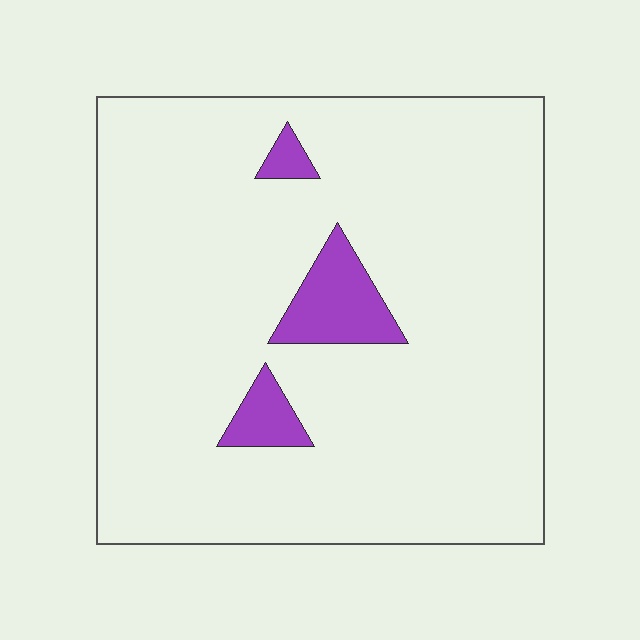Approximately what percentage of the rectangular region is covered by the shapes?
Approximately 5%.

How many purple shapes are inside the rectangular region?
3.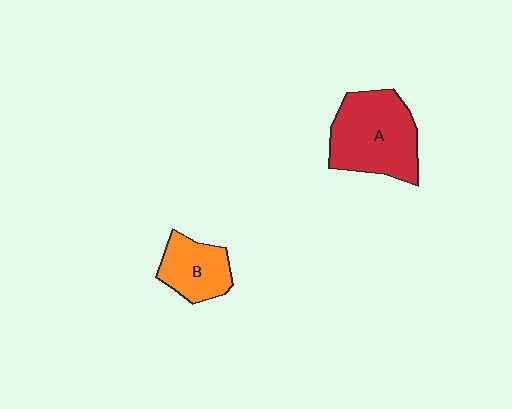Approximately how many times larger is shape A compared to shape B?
Approximately 1.8 times.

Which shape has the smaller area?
Shape B (orange).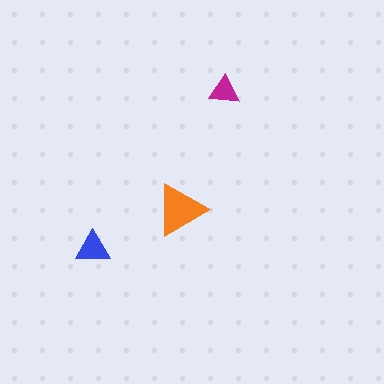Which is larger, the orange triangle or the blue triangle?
The orange one.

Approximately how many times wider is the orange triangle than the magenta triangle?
About 1.5 times wider.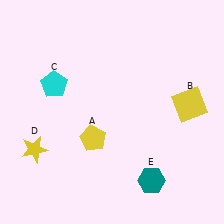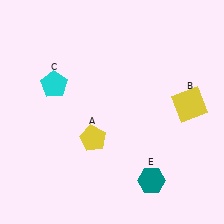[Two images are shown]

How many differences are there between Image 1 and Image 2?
There is 1 difference between the two images.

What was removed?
The yellow star (D) was removed in Image 2.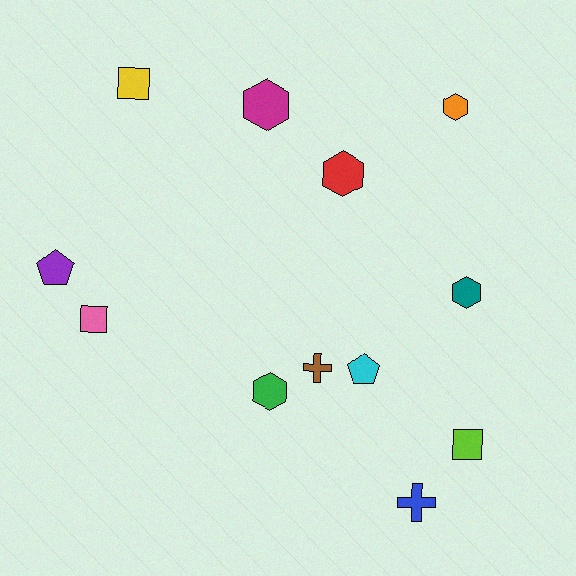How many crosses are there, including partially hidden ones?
There are 2 crosses.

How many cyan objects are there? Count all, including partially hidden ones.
There is 1 cyan object.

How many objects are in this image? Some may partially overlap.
There are 12 objects.